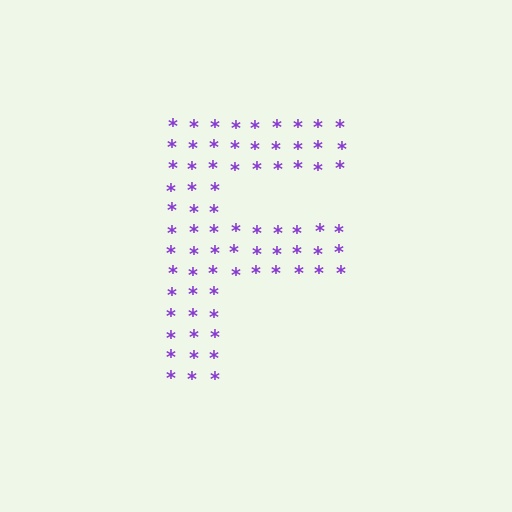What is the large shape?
The large shape is the letter F.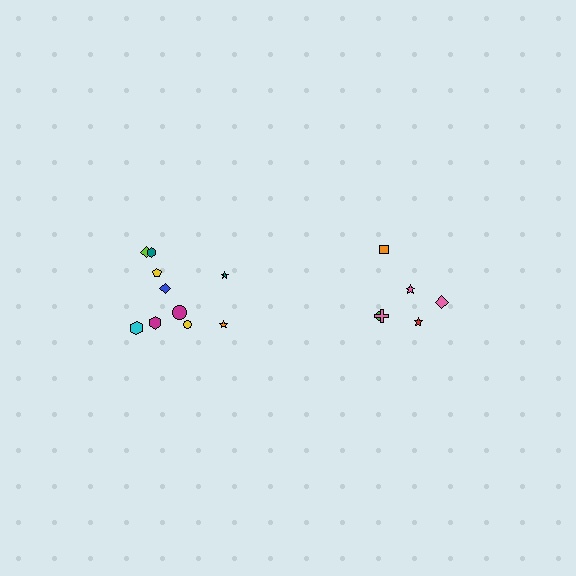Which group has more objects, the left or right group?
The left group.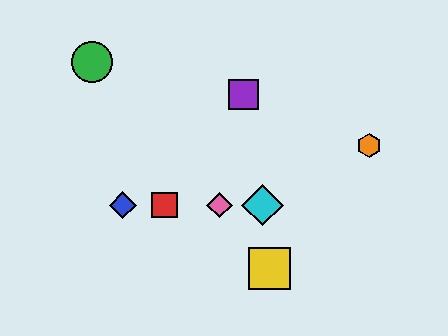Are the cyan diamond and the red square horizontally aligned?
Yes, both are at y≈205.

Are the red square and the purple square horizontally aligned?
No, the red square is at y≈205 and the purple square is at y≈95.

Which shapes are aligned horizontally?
The red square, the blue diamond, the cyan diamond, the pink diamond are aligned horizontally.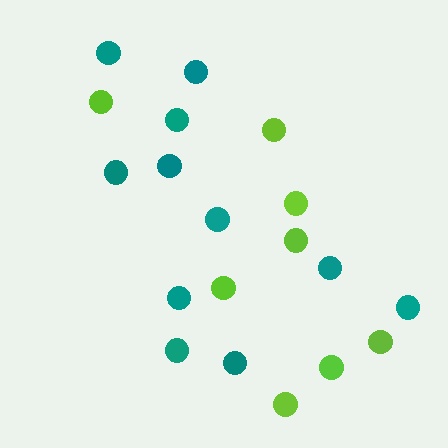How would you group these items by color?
There are 2 groups: one group of teal circles (11) and one group of lime circles (8).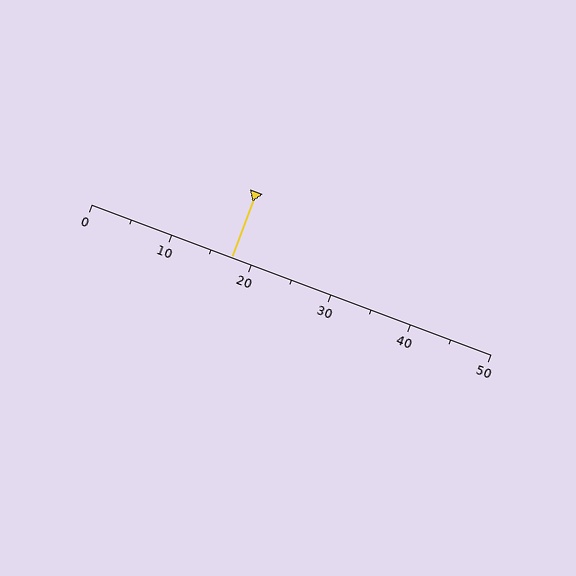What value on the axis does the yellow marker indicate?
The marker indicates approximately 17.5.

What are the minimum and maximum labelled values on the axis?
The axis runs from 0 to 50.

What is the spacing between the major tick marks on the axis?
The major ticks are spaced 10 apart.